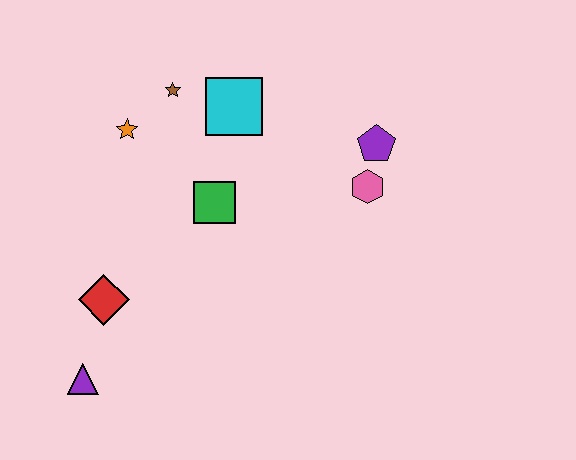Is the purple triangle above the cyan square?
No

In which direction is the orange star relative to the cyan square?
The orange star is to the left of the cyan square.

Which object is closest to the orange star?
The brown star is closest to the orange star.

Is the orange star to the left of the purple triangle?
No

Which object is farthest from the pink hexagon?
The purple triangle is farthest from the pink hexagon.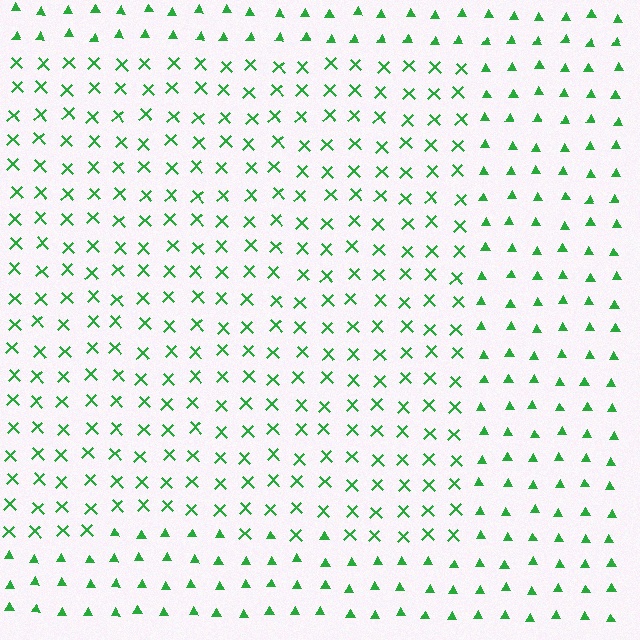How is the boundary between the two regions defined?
The boundary is defined by a change in element shape: X marks inside vs. triangles outside. All elements share the same color and spacing.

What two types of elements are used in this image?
The image uses X marks inside the rectangle region and triangles outside it.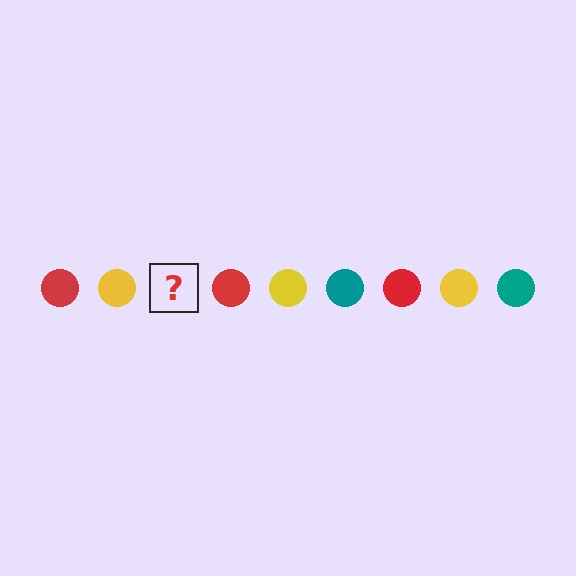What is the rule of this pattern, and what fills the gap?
The rule is that the pattern cycles through red, yellow, teal circles. The gap should be filled with a teal circle.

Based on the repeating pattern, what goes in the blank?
The blank should be a teal circle.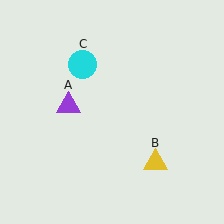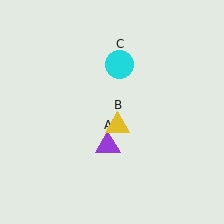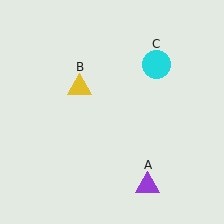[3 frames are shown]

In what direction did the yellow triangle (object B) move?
The yellow triangle (object B) moved up and to the left.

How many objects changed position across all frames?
3 objects changed position: purple triangle (object A), yellow triangle (object B), cyan circle (object C).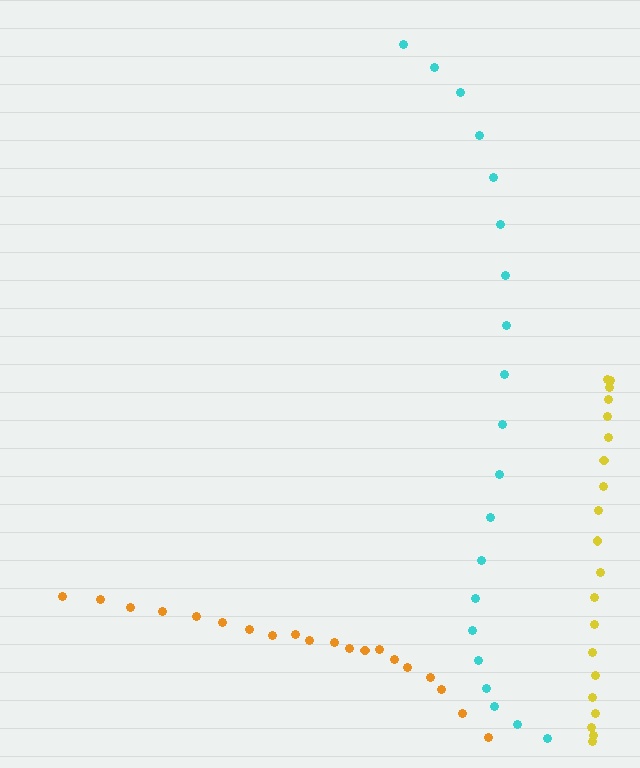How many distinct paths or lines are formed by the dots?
There are 3 distinct paths.